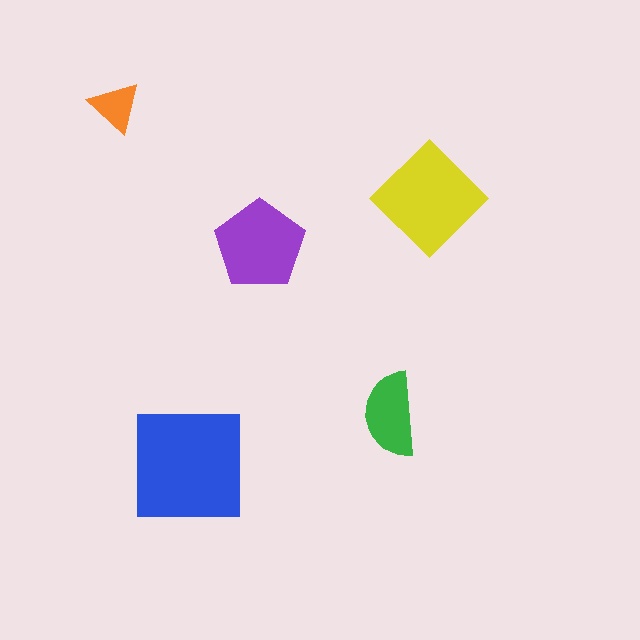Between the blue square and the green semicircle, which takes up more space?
The blue square.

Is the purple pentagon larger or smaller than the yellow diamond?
Smaller.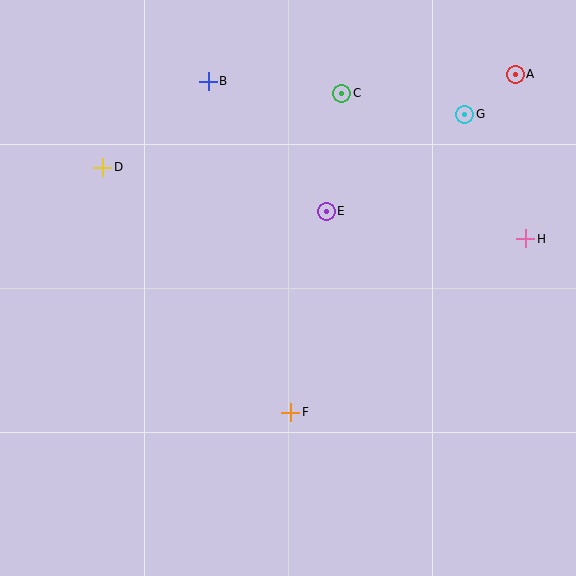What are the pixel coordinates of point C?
Point C is at (342, 93).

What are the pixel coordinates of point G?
Point G is at (465, 114).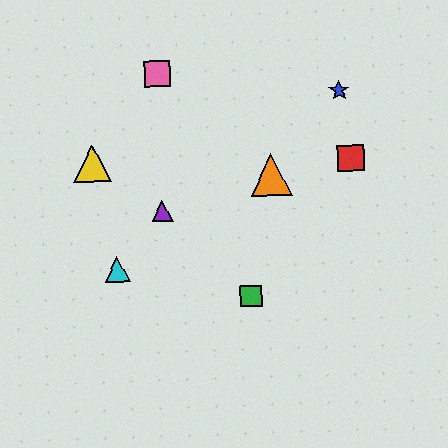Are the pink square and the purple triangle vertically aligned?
Yes, both are at x≈158.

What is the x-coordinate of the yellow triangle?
The yellow triangle is at x≈92.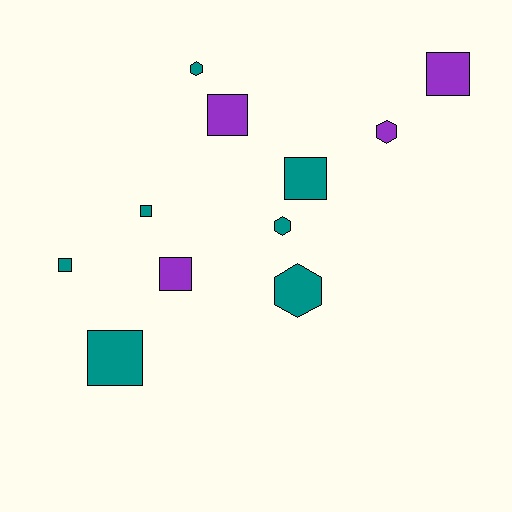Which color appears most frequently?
Teal, with 7 objects.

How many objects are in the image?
There are 11 objects.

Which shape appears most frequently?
Square, with 7 objects.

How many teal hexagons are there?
There are 3 teal hexagons.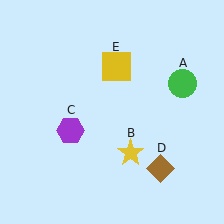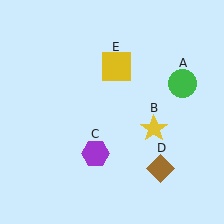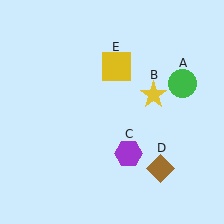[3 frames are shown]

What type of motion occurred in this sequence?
The yellow star (object B), purple hexagon (object C) rotated counterclockwise around the center of the scene.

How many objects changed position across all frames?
2 objects changed position: yellow star (object B), purple hexagon (object C).